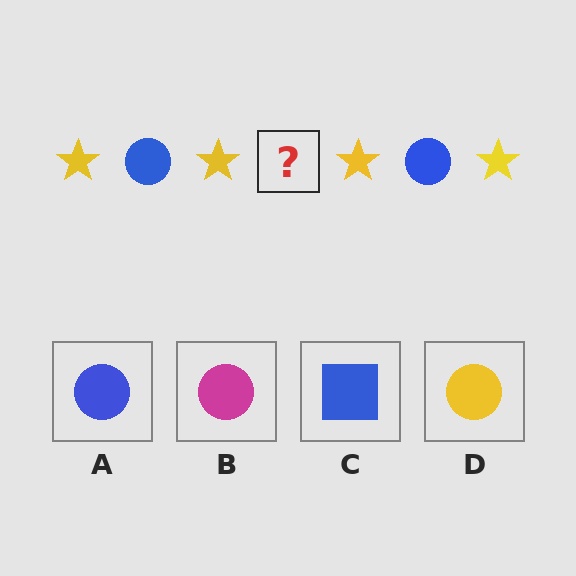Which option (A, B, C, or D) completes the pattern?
A.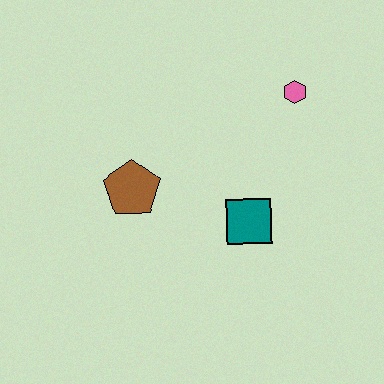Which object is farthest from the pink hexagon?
The brown pentagon is farthest from the pink hexagon.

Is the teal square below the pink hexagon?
Yes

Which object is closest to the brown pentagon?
The teal square is closest to the brown pentagon.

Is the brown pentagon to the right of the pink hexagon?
No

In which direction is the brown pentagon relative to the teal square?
The brown pentagon is to the left of the teal square.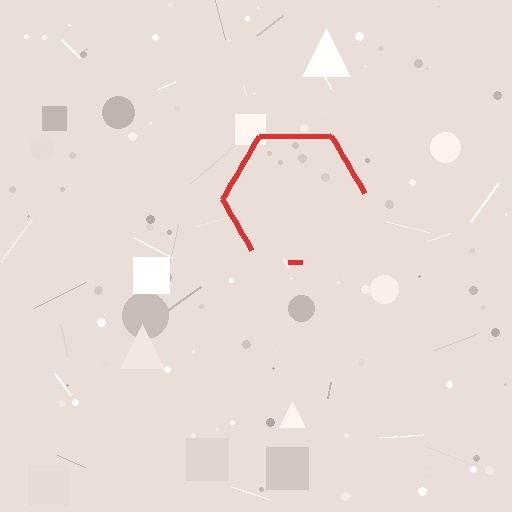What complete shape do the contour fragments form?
The contour fragments form a hexagon.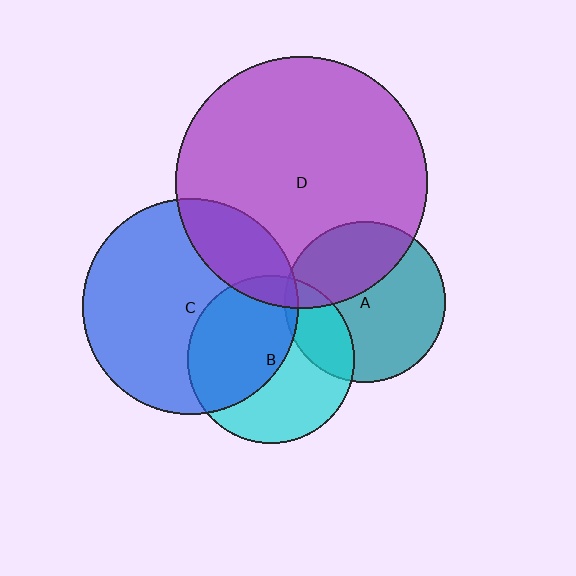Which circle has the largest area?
Circle D (purple).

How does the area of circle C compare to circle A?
Approximately 1.8 times.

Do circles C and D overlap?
Yes.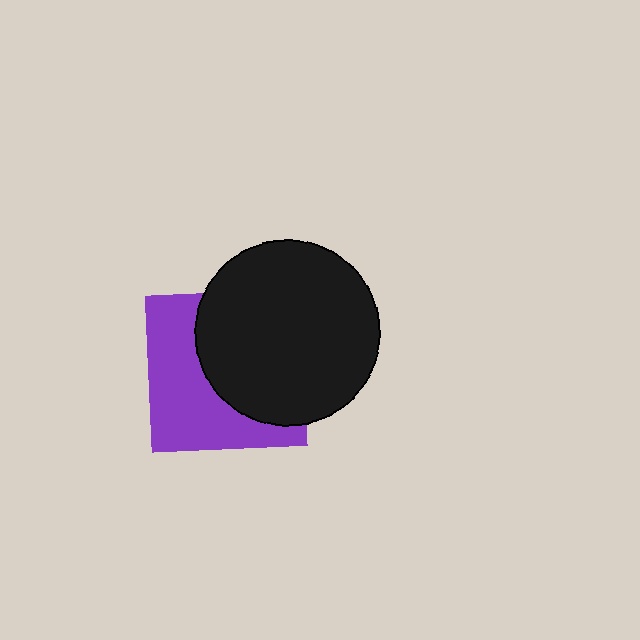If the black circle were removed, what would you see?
You would see the complete purple square.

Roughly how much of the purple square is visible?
About half of it is visible (roughly 48%).